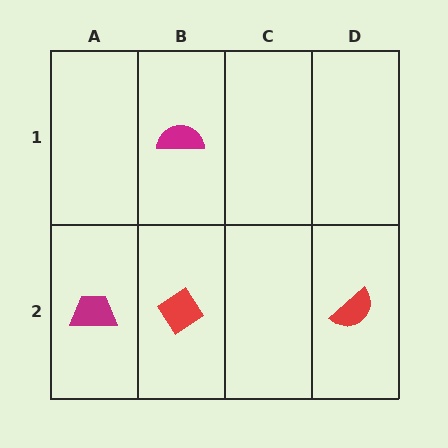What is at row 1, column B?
A magenta semicircle.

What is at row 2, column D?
A red semicircle.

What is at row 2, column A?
A magenta trapezoid.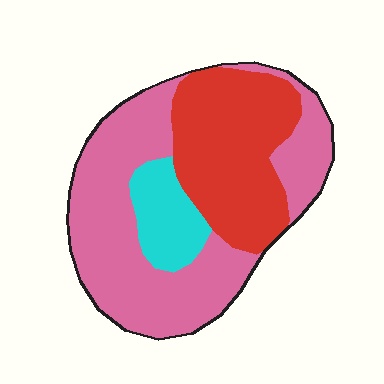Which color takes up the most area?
Pink, at roughly 55%.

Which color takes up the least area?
Cyan, at roughly 10%.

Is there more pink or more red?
Pink.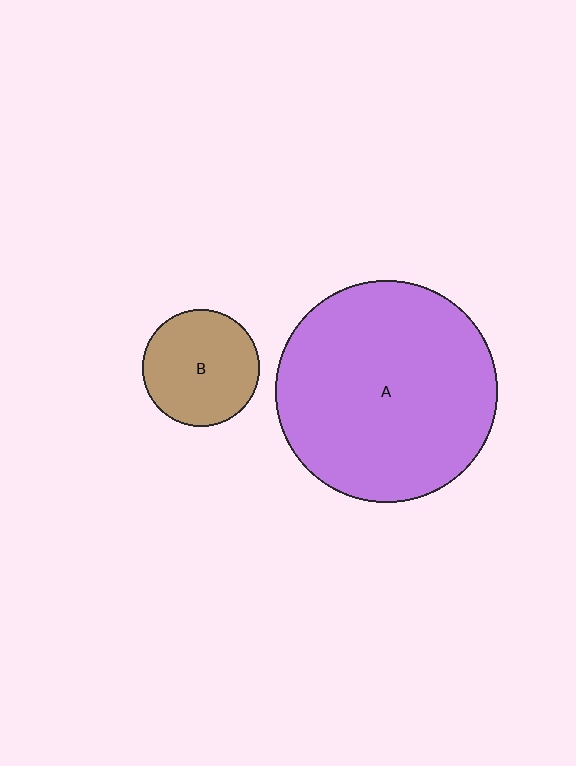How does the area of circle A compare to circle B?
Approximately 3.6 times.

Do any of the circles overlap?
No, none of the circles overlap.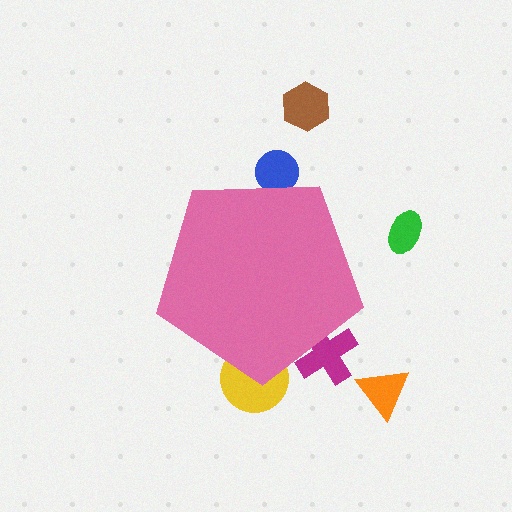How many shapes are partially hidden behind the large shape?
3 shapes are partially hidden.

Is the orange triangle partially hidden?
No, the orange triangle is fully visible.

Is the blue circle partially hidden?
Yes, the blue circle is partially hidden behind the pink pentagon.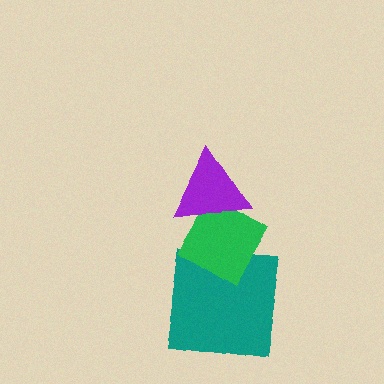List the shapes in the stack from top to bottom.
From top to bottom: the purple triangle, the green diamond, the teal square.